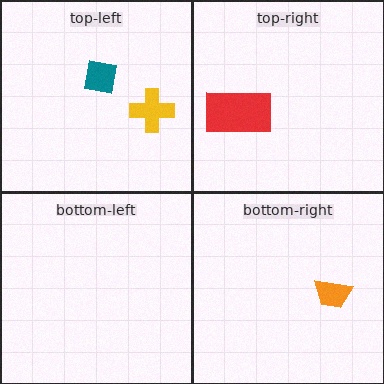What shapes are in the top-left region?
The yellow cross, the teal square.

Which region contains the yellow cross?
The top-left region.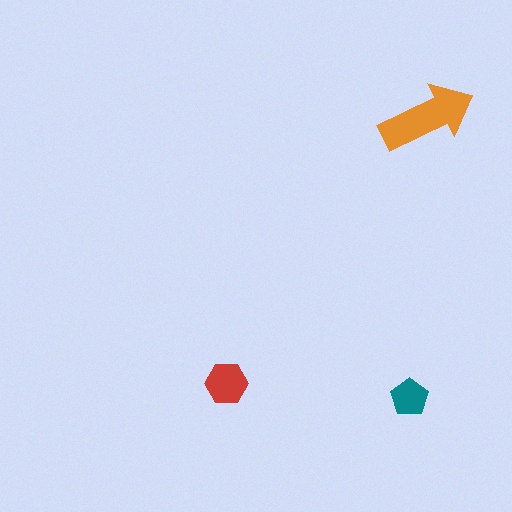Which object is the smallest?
The teal pentagon.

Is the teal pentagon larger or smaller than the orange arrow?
Smaller.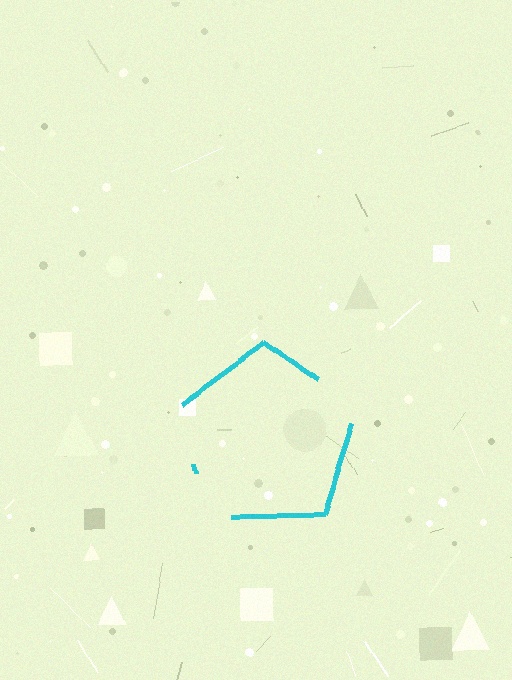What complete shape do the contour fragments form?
The contour fragments form a pentagon.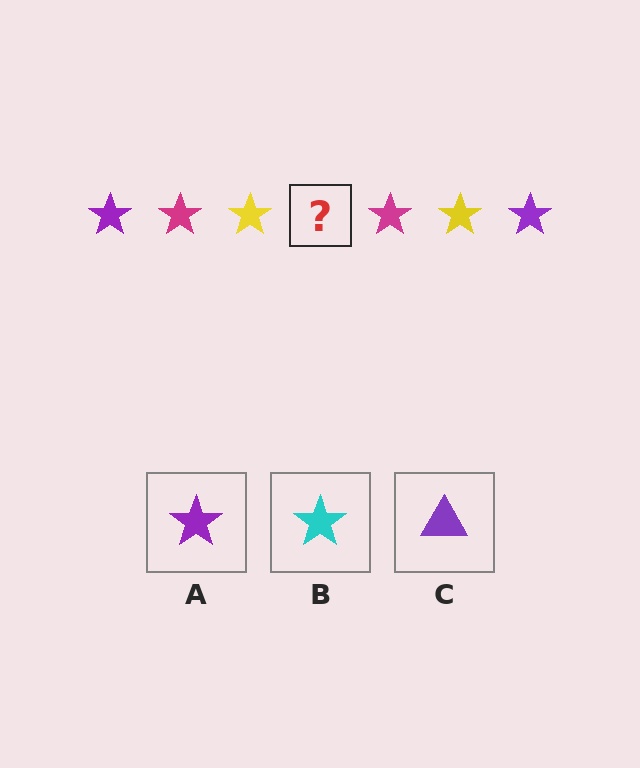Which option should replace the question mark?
Option A.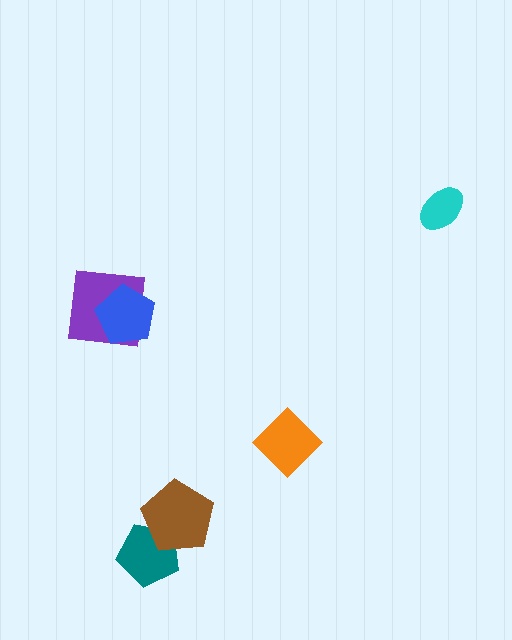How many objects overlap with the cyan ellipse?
0 objects overlap with the cyan ellipse.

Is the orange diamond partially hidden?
No, no other shape covers it.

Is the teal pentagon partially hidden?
Yes, it is partially covered by another shape.